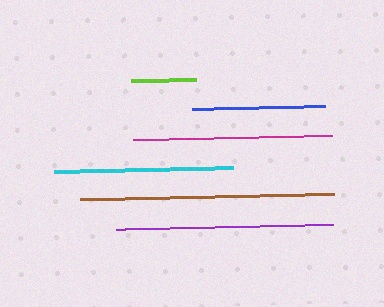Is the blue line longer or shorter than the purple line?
The purple line is longer than the blue line.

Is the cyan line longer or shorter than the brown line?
The brown line is longer than the cyan line.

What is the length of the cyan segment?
The cyan segment is approximately 179 pixels long.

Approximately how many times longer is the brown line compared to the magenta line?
The brown line is approximately 1.3 times the length of the magenta line.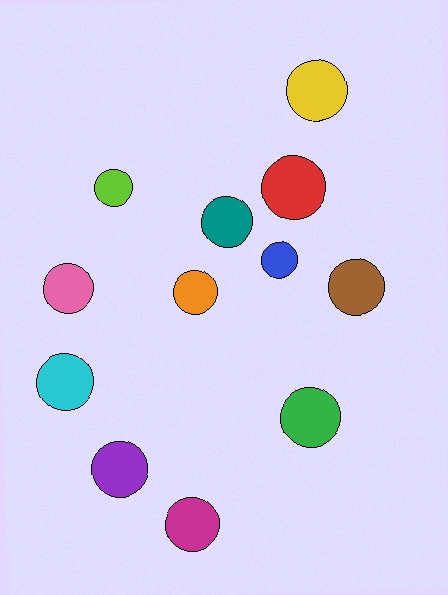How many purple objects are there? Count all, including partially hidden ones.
There is 1 purple object.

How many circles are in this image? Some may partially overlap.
There are 12 circles.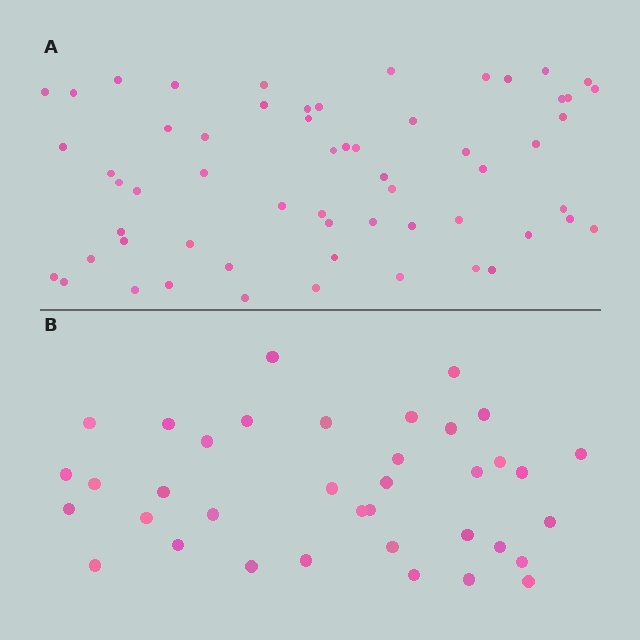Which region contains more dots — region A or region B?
Region A (the top region) has more dots.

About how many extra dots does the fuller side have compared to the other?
Region A has approximately 20 more dots than region B.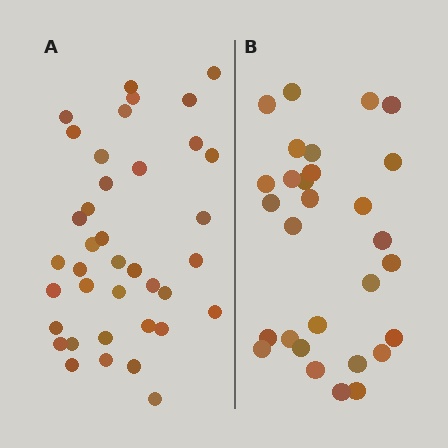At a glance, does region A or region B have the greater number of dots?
Region A (the left region) has more dots.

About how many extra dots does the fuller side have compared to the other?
Region A has roughly 8 or so more dots than region B.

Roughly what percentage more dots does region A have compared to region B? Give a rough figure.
About 30% more.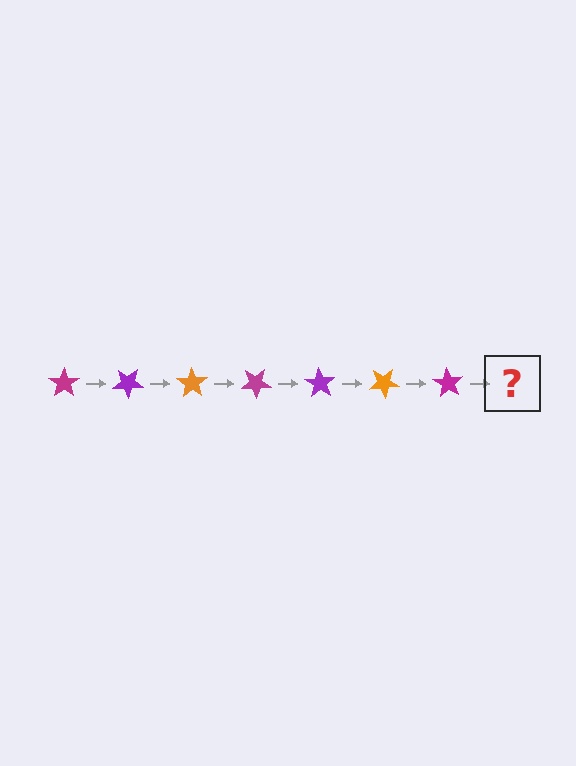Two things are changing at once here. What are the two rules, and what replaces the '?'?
The two rules are that it rotates 35 degrees each step and the color cycles through magenta, purple, and orange. The '?' should be a purple star, rotated 245 degrees from the start.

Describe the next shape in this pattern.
It should be a purple star, rotated 245 degrees from the start.